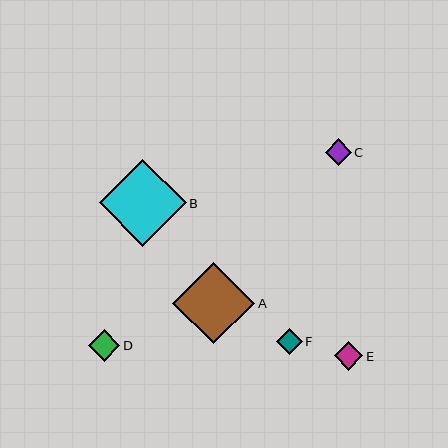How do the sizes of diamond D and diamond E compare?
Diamond D and diamond E are approximately the same size.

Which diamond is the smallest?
Diamond F is the smallest with a size of approximately 26 pixels.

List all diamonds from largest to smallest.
From largest to smallest: B, A, D, E, C, F.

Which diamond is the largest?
Diamond B is the largest with a size of approximately 86 pixels.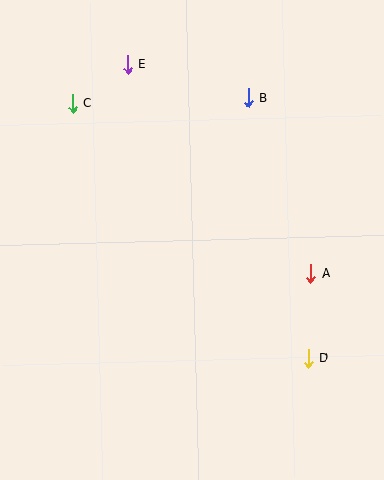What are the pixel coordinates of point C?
Point C is at (72, 103).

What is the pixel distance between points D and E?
The distance between D and E is 345 pixels.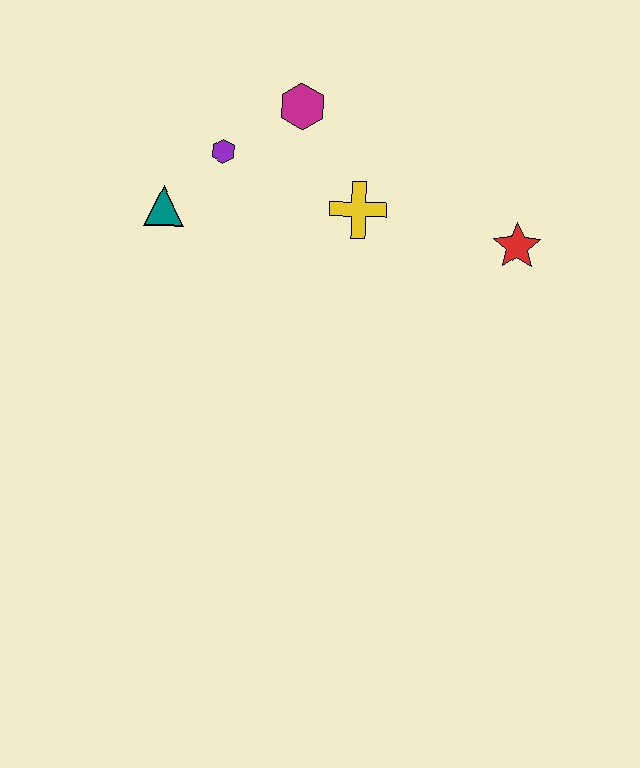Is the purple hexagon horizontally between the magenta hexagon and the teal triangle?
Yes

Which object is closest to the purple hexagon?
The teal triangle is closest to the purple hexagon.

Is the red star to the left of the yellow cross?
No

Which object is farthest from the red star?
The teal triangle is farthest from the red star.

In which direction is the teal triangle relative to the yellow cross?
The teal triangle is to the left of the yellow cross.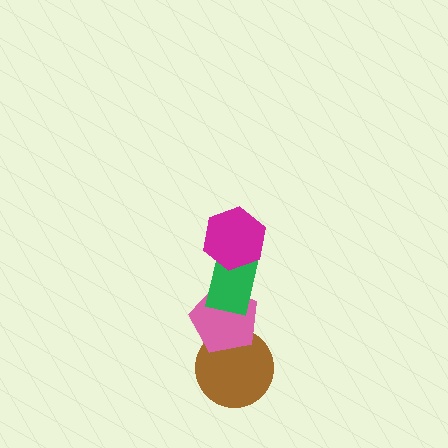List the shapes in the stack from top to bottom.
From top to bottom: the magenta hexagon, the green rectangle, the pink pentagon, the brown circle.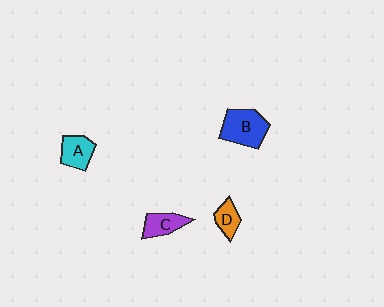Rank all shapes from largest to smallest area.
From largest to smallest: B (blue), A (cyan), C (purple), D (orange).